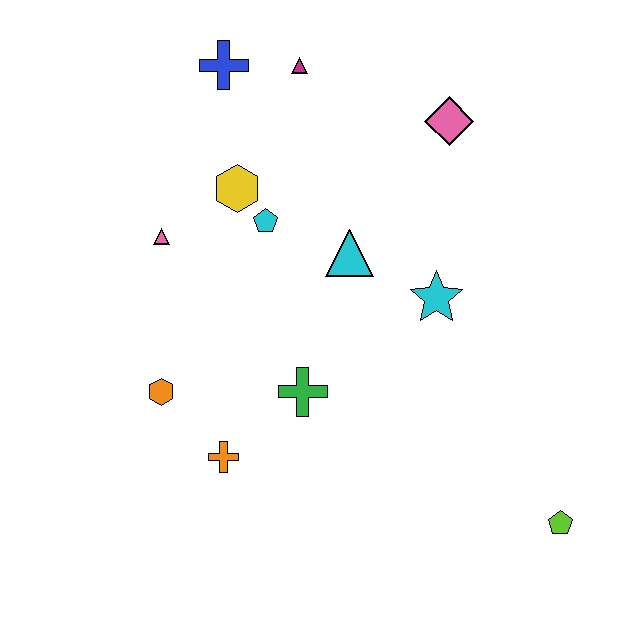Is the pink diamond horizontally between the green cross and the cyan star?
No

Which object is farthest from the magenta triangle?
The lime pentagon is farthest from the magenta triangle.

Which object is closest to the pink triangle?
The yellow hexagon is closest to the pink triangle.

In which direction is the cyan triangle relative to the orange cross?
The cyan triangle is above the orange cross.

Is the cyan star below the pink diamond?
Yes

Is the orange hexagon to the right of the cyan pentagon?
No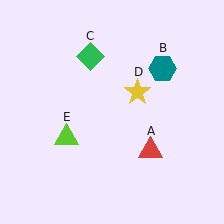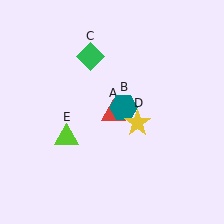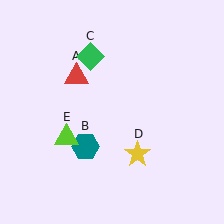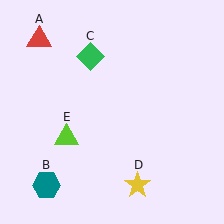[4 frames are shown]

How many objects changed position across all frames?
3 objects changed position: red triangle (object A), teal hexagon (object B), yellow star (object D).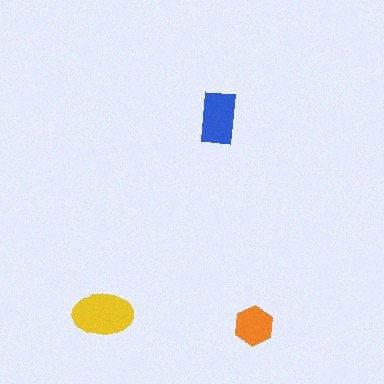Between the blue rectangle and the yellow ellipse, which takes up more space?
The yellow ellipse.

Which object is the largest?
The yellow ellipse.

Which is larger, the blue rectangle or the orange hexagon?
The blue rectangle.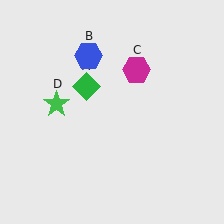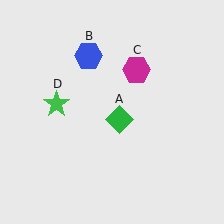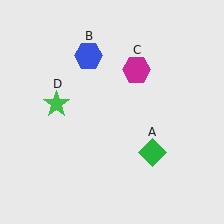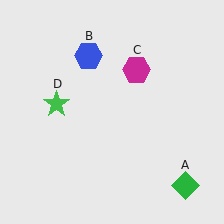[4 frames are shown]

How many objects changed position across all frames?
1 object changed position: green diamond (object A).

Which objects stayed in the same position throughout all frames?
Blue hexagon (object B) and magenta hexagon (object C) and green star (object D) remained stationary.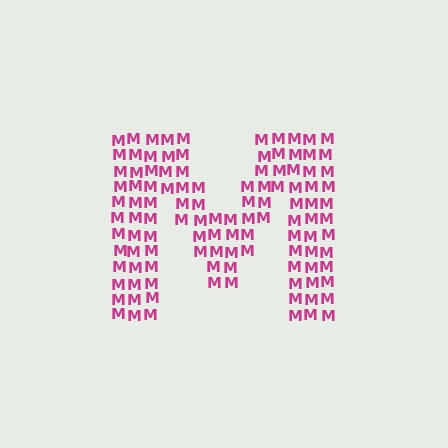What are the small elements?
The small elements are letter M's.